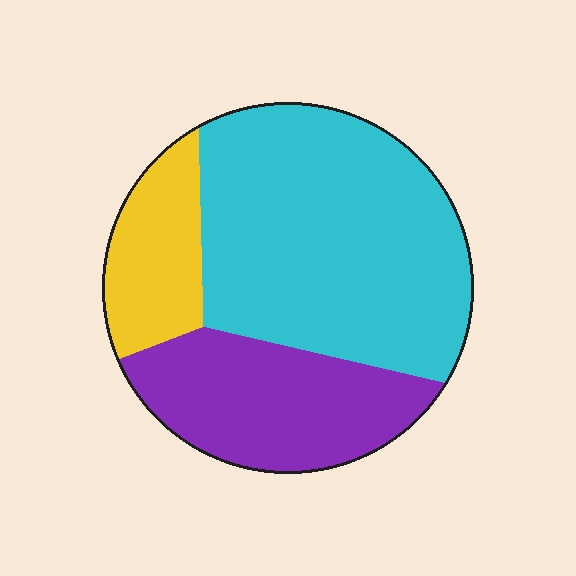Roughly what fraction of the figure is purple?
Purple takes up about one quarter (1/4) of the figure.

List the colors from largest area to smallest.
From largest to smallest: cyan, purple, yellow.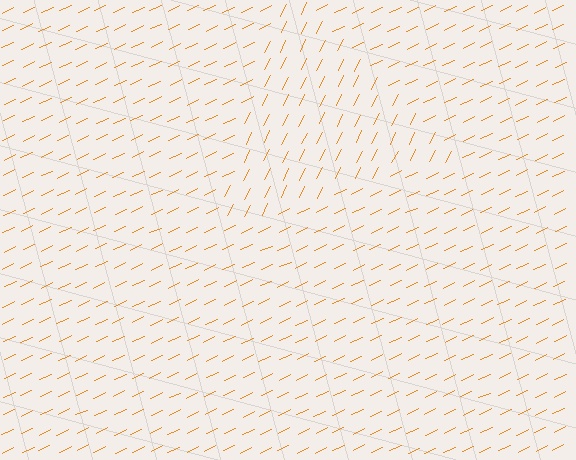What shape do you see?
I see a triangle.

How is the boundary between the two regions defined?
The boundary is defined purely by a change in line orientation (approximately 38 degrees difference). All lines are the same color and thickness.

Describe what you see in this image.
The image is filled with small orange line segments. A triangle region in the image has lines oriented differently from the surrounding lines, creating a visible texture boundary.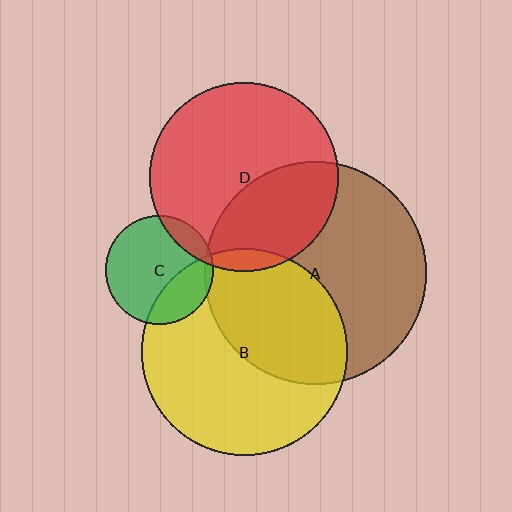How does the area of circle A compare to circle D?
Approximately 1.4 times.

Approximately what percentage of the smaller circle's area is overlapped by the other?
Approximately 35%.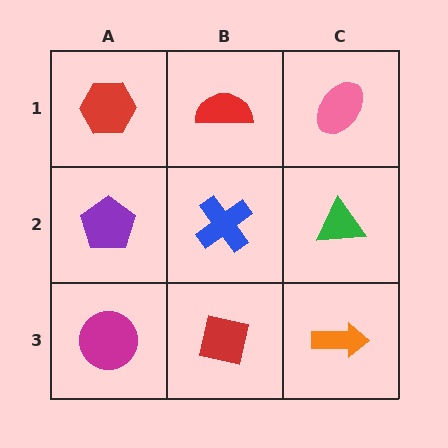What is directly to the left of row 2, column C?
A blue cross.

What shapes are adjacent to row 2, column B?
A red semicircle (row 1, column B), a red square (row 3, column B), a purple pentagon (row 2, column A), a green triangle (row 2, column C).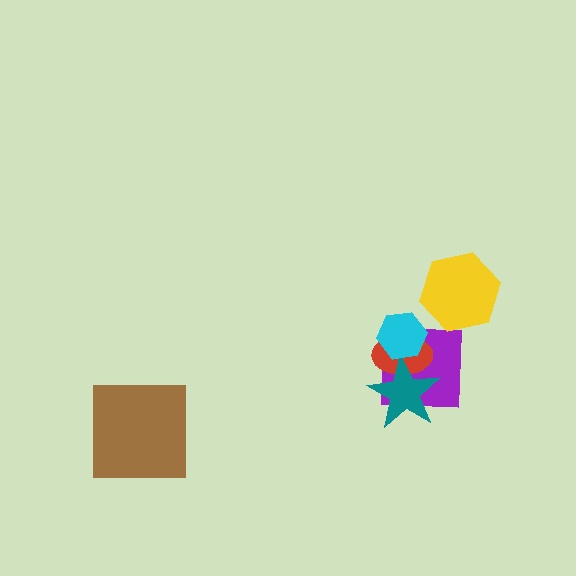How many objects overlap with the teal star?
3 objects overlap with the teal star.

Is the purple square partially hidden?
Yes, it is partially covered by another shape.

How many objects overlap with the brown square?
0 objects overlap with the brown square.